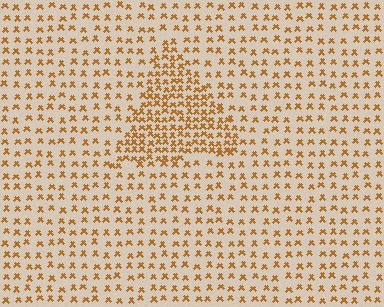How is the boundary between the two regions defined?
The boundary is defined by a change in element density (approximately 2.2x ratio). All elements are the same color, size, and shape.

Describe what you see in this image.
The image contains small brown elements arranged at two different densities. A triangle-shaped region is visible where the elements are more densely packed than the surrounding area.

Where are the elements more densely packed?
The elements are more densely packed inside the triangle boundary.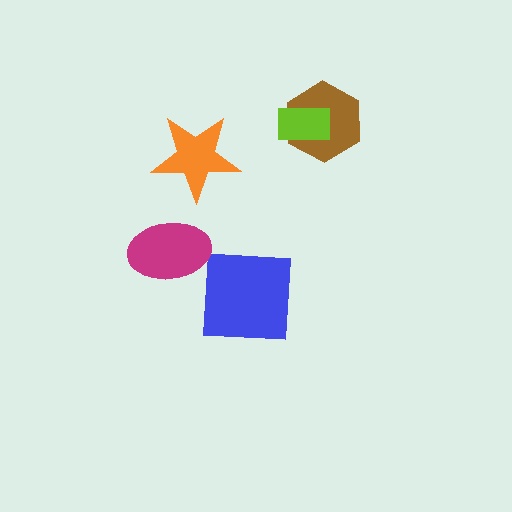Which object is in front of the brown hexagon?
The lime rectangle is in front of the brown hexagon.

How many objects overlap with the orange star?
0 objects overlap with the orange star.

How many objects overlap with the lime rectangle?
1 object overlaps with the lime rectangle.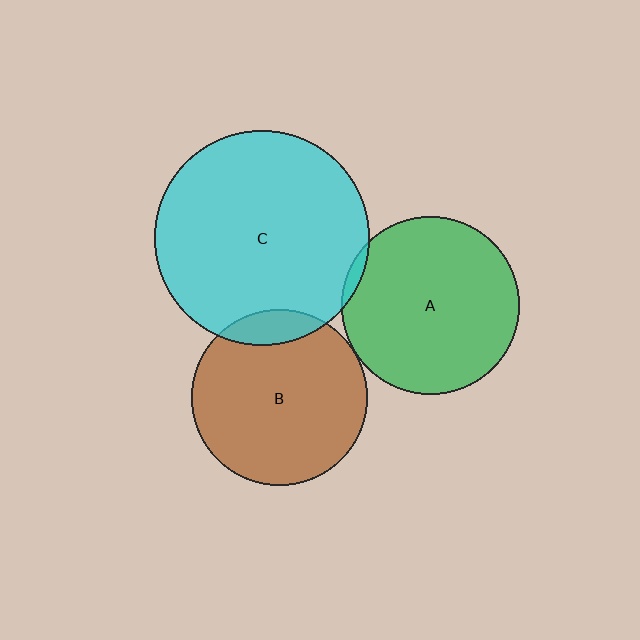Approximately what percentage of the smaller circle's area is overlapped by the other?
Approximately 10%.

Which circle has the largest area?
Circle C (cyan).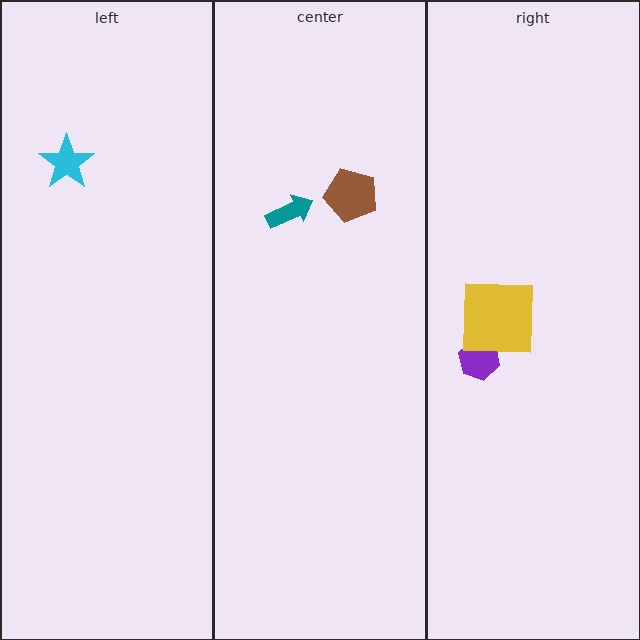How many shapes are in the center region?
2.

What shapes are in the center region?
The brown pentagon, the teal arrow.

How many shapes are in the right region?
2.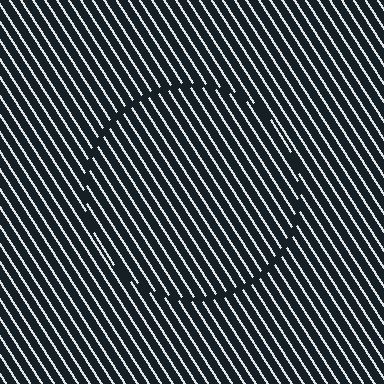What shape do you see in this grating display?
An illusory circle. The interior of the shape contains the same grating, shifted by half a period — the contour is defined by the phase discontinuity where line-ends from the inner and outer gratings abut.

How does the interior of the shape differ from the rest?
The interior of the shape contains the same grating, shifted by half a period — the contour is defined by the phase discontinuity where line-ends from the inner and outer gratings abut.